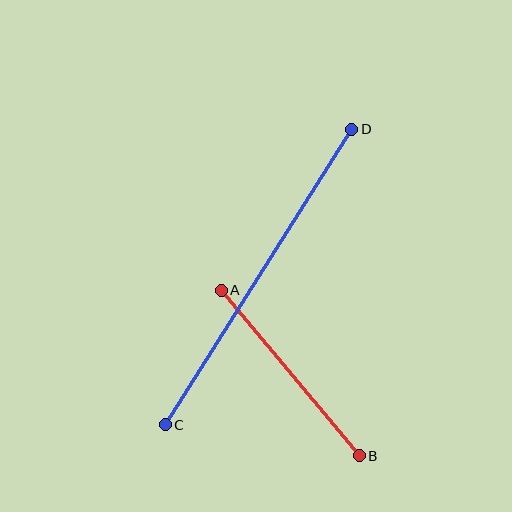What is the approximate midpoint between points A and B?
The midpoint is at approximately (290, 373) pixels.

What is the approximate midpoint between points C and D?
The midpoint is at approximately (258, 277) pixels.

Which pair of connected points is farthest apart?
Points C and D are farthest apart.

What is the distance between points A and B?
The distance is approximately 216 pixels.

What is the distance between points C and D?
The distance is approximately 349 pixels.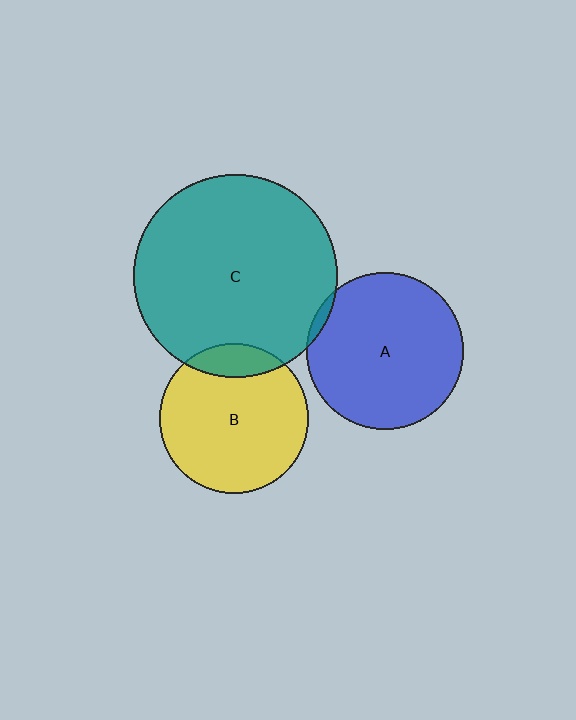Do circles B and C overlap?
Yes.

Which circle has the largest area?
Circle C (teal).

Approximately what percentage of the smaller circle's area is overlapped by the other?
Approximately 15%.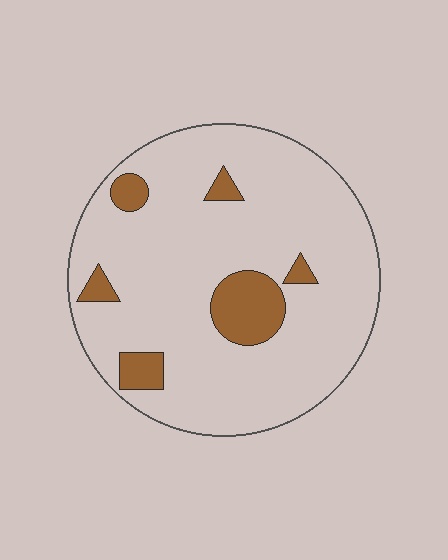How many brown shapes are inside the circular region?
6.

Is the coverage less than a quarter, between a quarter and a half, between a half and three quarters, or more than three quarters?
Less than a quarter.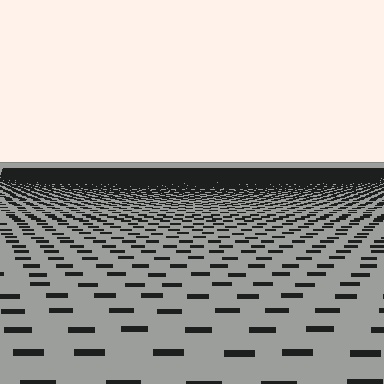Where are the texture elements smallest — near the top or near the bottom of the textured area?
Near the top.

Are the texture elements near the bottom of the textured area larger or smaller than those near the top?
Larger. Near the bottom, elements are closer to the viewer and appear at a bigger on-screen size.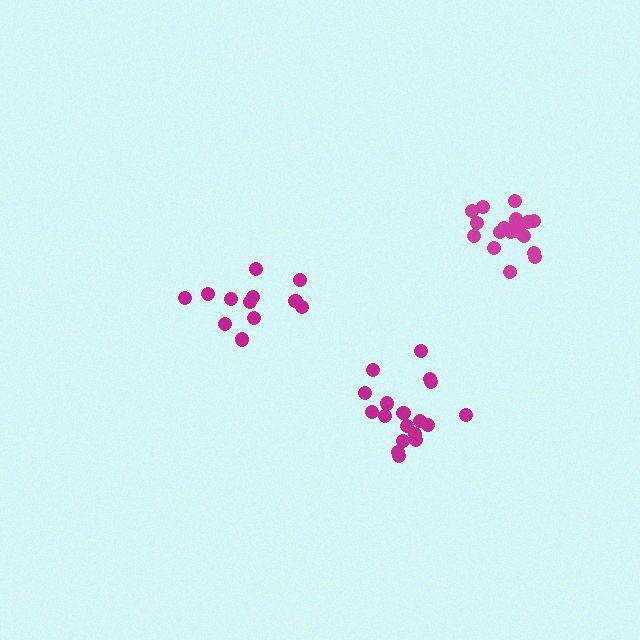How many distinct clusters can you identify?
There are 3 distinct clusters.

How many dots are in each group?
Group 1: 18 dots, Group 2: 18 dots, Group 3: 12 dots (48 total).